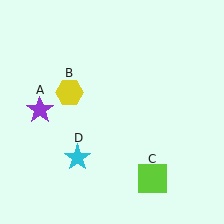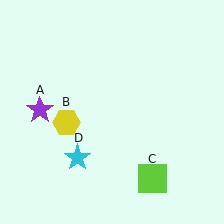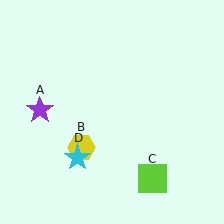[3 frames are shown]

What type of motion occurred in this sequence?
The yellow hexagon (object B) rotated counterclockwise around the center of the scene.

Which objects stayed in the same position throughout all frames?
Purple star (object A) and lime square (object C) and cyan star (object D) remained stationary.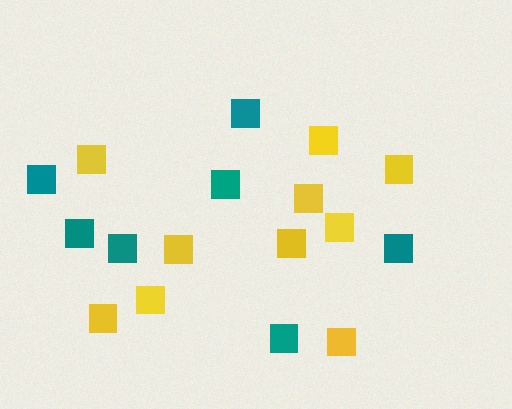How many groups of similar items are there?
There are 2 groups: one group of teal squares (7) and one group of yellow squares (10).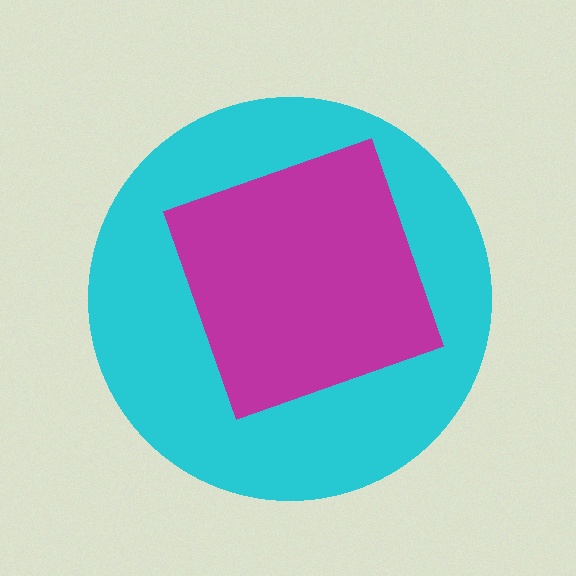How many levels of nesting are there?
2.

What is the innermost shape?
The magenta square.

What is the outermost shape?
The cyan circle.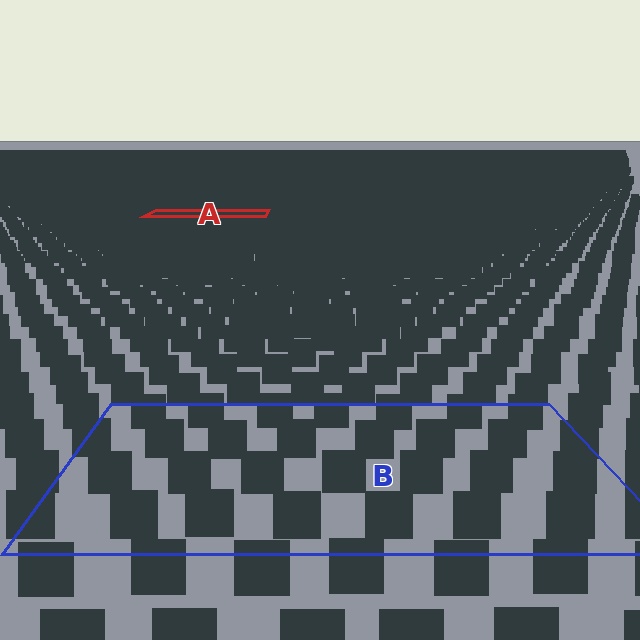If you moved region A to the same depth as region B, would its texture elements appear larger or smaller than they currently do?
They would appear larger. At a closer depth, the same texture elements are projected at a bigger on-screen size.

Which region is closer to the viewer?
Region B is closer. The texture elements there are larger and more spread out.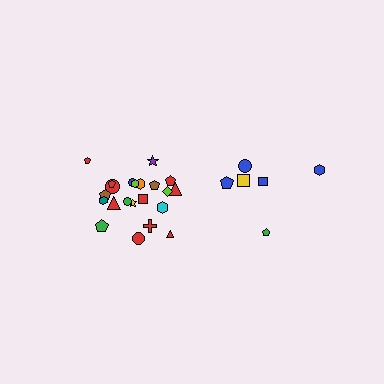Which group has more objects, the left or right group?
The left group.